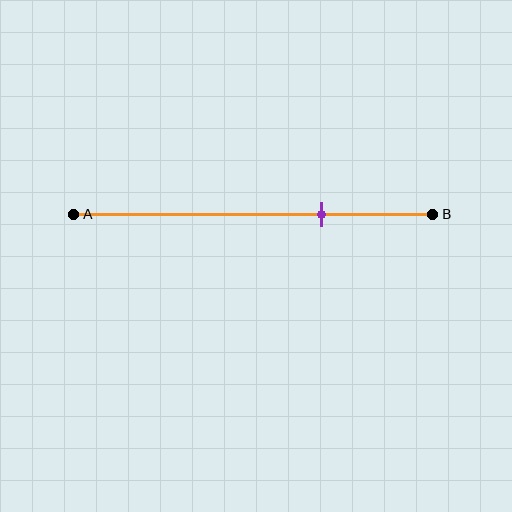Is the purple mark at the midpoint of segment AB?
No, the mark is at about 70% from A, not at the 50% midpoint.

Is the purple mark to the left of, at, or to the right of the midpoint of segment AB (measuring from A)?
The purple mark is to the right of the midpoint of segment AB.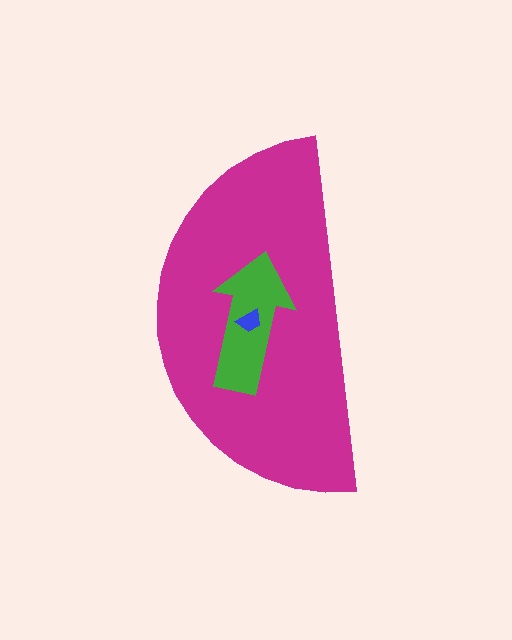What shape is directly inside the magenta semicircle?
The green arrow.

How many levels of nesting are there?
3.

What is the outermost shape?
The magenta semicircle.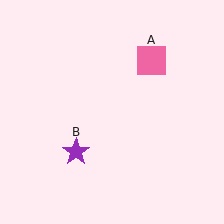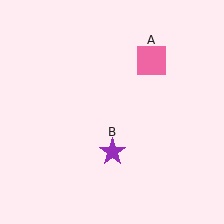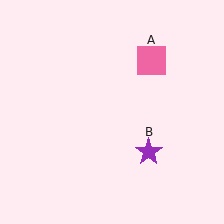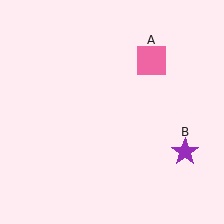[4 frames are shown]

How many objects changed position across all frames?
1 object changed position: purple star (object B).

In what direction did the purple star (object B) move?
The purple star (object B) moved right.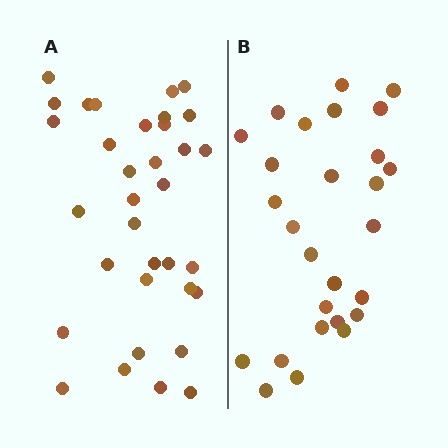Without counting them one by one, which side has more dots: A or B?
Region A (the left region) has more dots.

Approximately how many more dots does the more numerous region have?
Region A has roughly 8 or so more dots than region B.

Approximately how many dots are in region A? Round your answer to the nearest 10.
About 30 dots. (The exact count is 34, which rounds to 30.)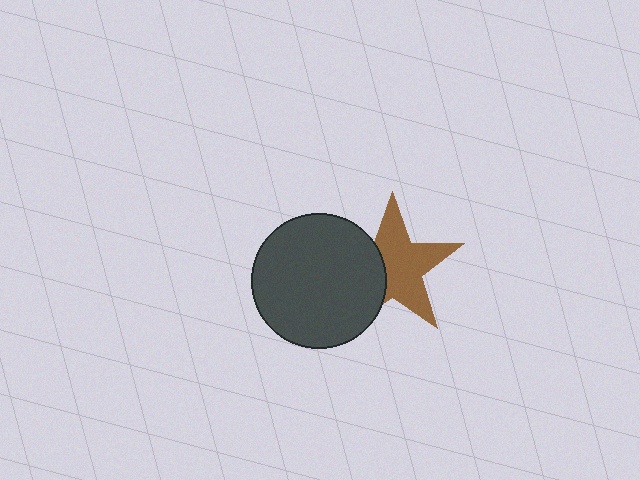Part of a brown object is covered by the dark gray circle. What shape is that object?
It is a star.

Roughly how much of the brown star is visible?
About half of it is visible (roughly 64%).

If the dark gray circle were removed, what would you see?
You would see the complete brown star.